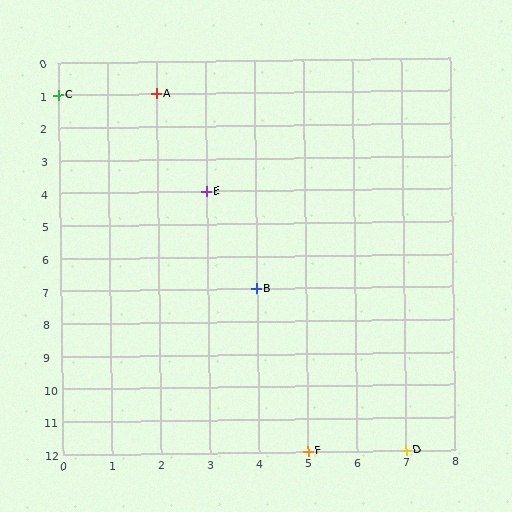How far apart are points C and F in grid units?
Points C and F are 5 columns and 11 rows apart (about 12.1 grid units diagonally).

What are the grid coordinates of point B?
Point B is at grid coordinates (4, 7).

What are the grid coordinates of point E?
Point E is at grid coordinates (3, 4).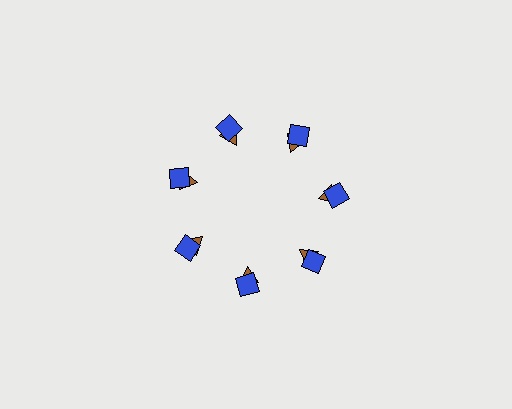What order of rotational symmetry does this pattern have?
This pattern has 7-fold rotational symmetry.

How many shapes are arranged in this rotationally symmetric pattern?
There are 14 shapes, arranged in 7 groups of 2.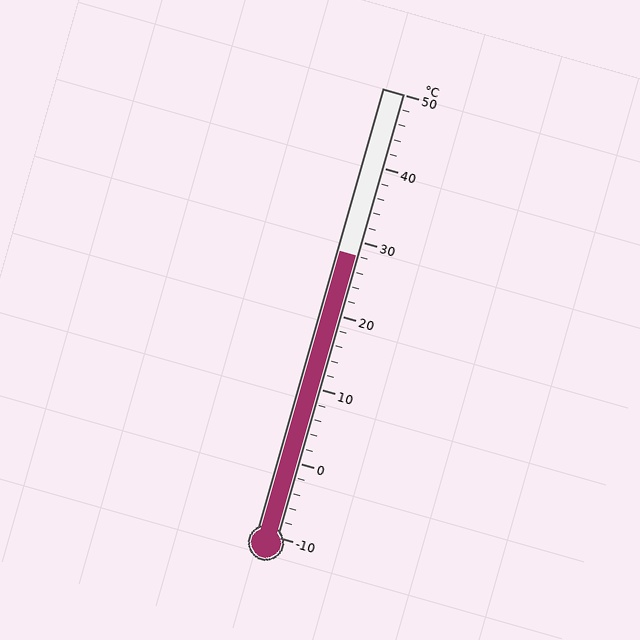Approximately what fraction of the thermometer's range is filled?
The thermometer is filled to approximately 65% of its range.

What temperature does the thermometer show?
The thermometer shows approximately 28°C.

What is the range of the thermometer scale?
The thermometer scale ranges from -10°C to 50°C.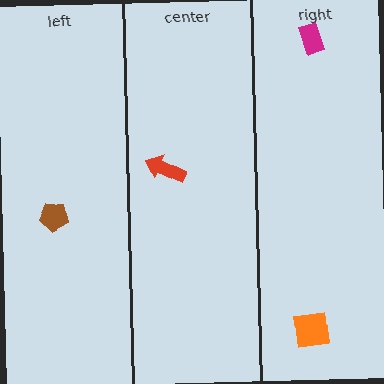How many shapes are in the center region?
1.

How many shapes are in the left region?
1.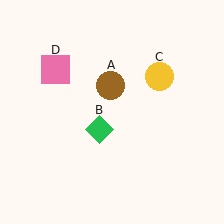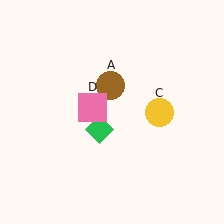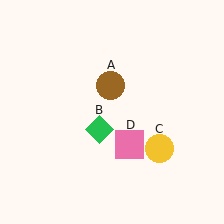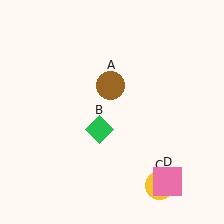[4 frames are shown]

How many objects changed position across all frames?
2 objects changed position: yellow circle (object C), pink square (object D).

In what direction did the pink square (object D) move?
The pink square (object D) moved down and to the right.